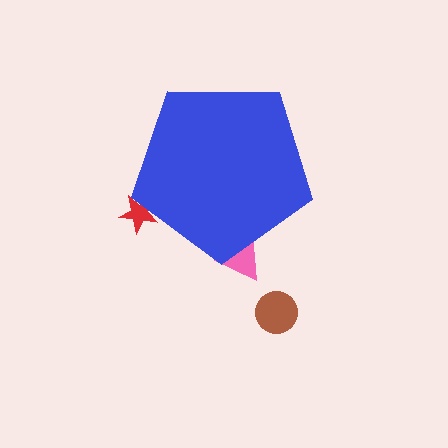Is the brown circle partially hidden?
No, the brown circle is fully visible.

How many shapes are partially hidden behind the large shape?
2 shapes are partially hidden.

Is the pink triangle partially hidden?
Yes, the pink triangle is partially hidden behind the blue pentagon.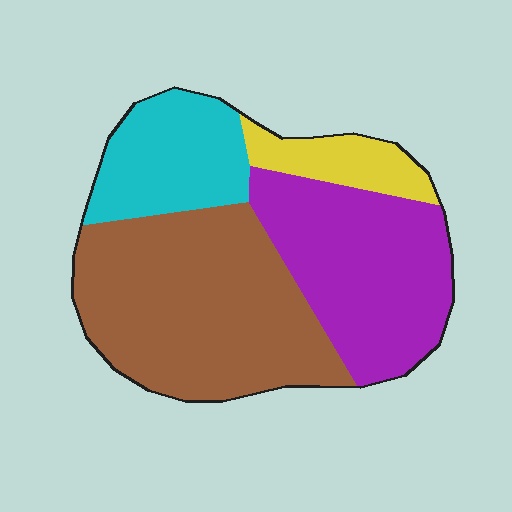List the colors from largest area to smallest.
From largest to smallest: brown, purple, cyan, yellow.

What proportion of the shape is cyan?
Cyan takes up between a sixth and a third of the shape.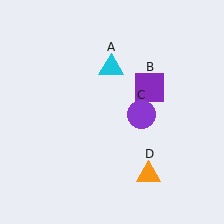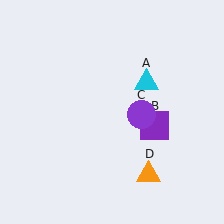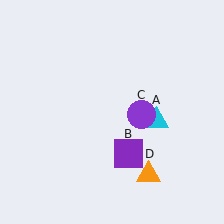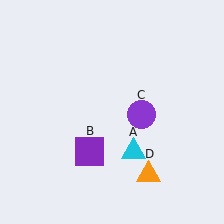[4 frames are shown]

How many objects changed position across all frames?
2 objects changed position: cyan triangle (object A), purple square (object B).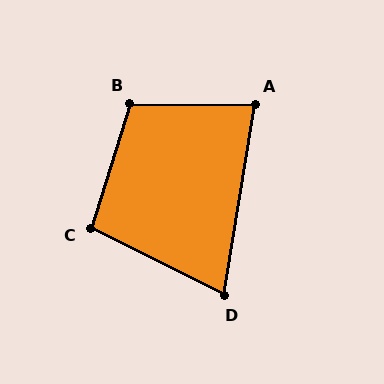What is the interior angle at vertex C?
Approximately 99 degrees (obtuse).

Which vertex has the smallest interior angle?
D, at approximately 73 degrees.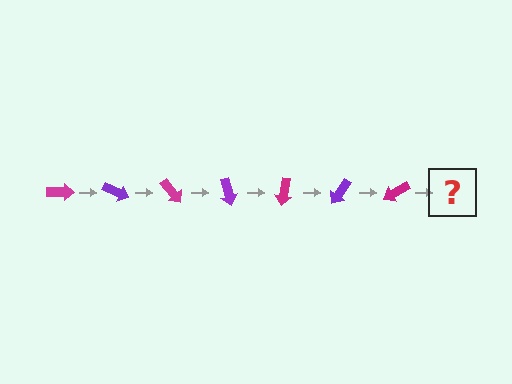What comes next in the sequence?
The next element should be a purple arrow, rotated 175 degrees from the start.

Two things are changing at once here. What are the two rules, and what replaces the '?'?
The two rules are that it rotates 25 degrees each step and the color cycles through magenta and purple. The '?' should be a purple arrow, rotated 175 degrees from the start.